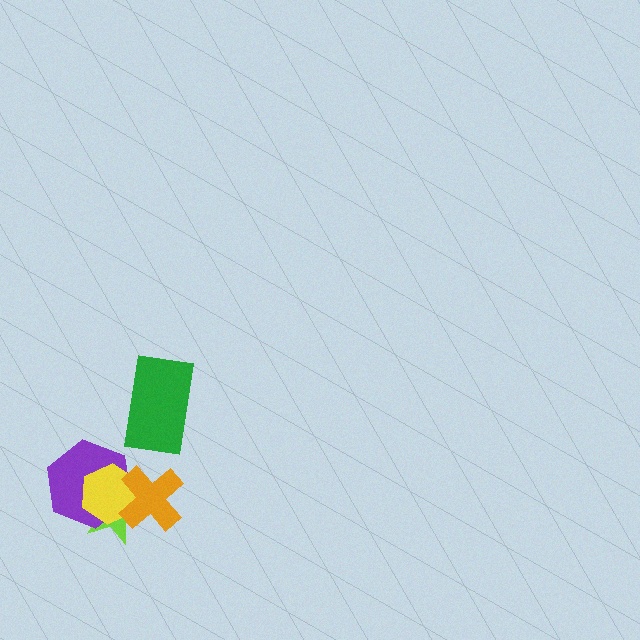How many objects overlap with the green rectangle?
0 objects overlap with the green rectangle.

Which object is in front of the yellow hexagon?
The orange cross is in front of the yellow hexagon.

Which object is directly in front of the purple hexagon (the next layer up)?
The yellow hexagon is directly in front of the purple hexagon.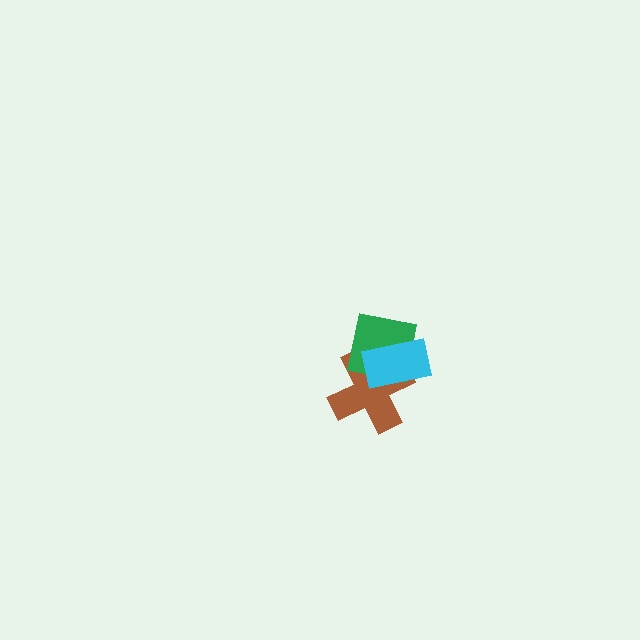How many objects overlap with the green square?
2 objects overlap with the green square.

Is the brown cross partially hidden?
Yes, it is partially covered by another shape.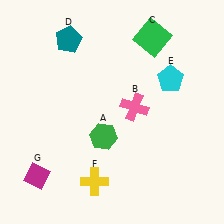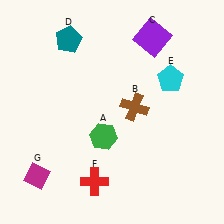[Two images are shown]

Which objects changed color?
B changed from pink to brown. C changed from green to purple. F changed from yellow to red.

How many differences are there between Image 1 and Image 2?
There are 3 differences between the two images.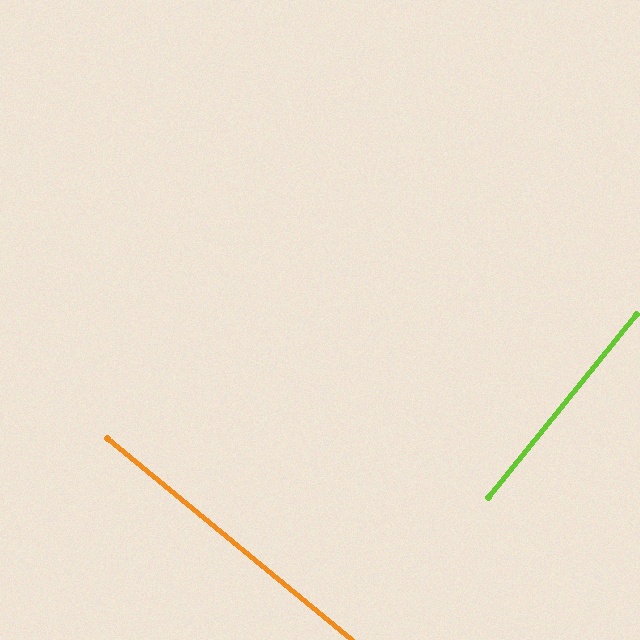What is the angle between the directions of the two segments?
Approximately 90 degrees.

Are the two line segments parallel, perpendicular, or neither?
Perpendicular — they meet at approximately 90°.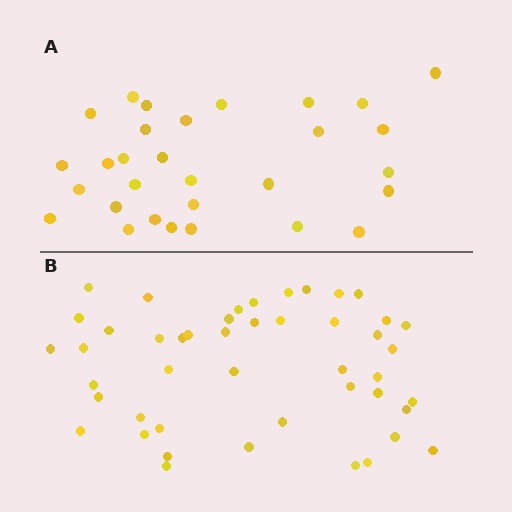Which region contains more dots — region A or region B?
Region B (the bottom region) has more dots.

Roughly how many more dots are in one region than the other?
Region B has approximately 15 more dots than region A.